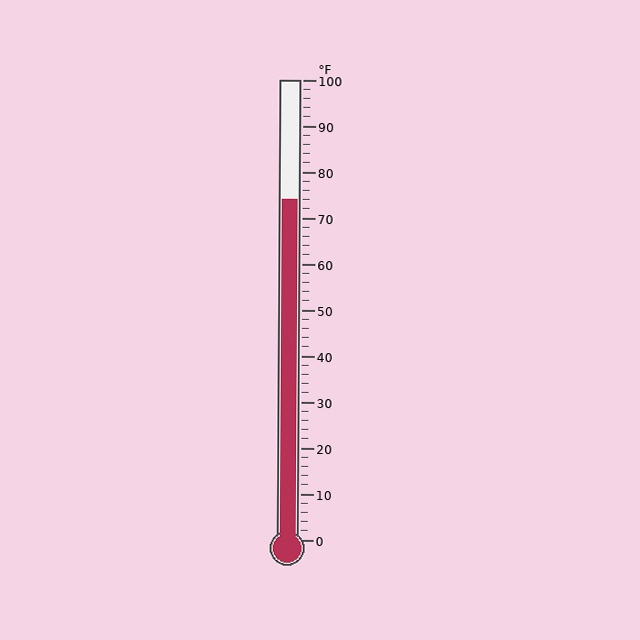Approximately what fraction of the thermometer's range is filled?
The thermometer is filled to approximately 75% of its range.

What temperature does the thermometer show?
The thermometer shows approximately 74°F.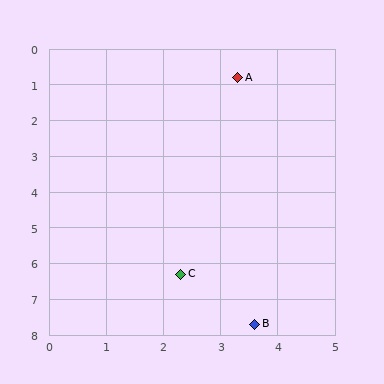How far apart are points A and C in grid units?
Points A and C are about 5.6 grid units apart.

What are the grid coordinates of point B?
Point B is at approximately (3.6, 7.7).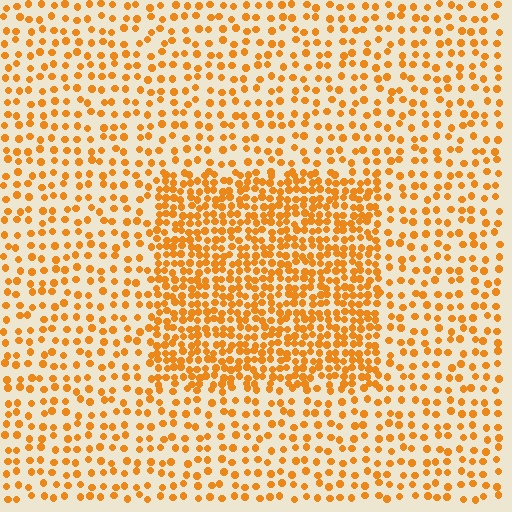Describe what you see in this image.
The image contains small orange elements arranged at two different densities. A rectangle-shaped region is visible where the elements are more densely packed than the surrounding area.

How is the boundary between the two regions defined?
The boundary is defined by a change in element density (approximately 2.2x ratio). All elements are the same color, size, and shape.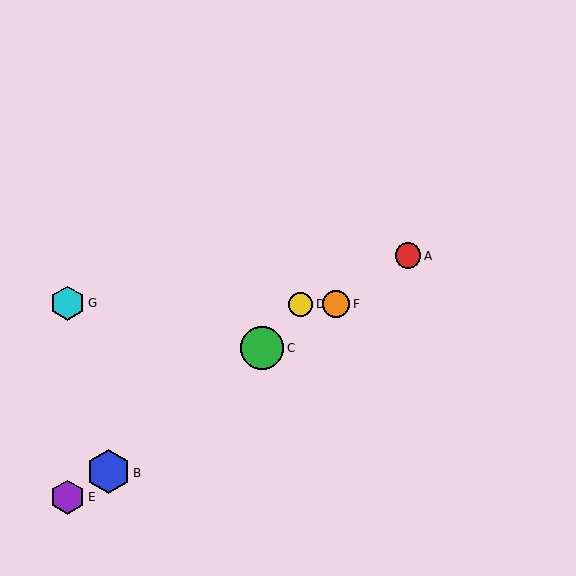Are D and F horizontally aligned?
Yes, both are at y≈304.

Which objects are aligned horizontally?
Objects D, F, G are aligned horizontally.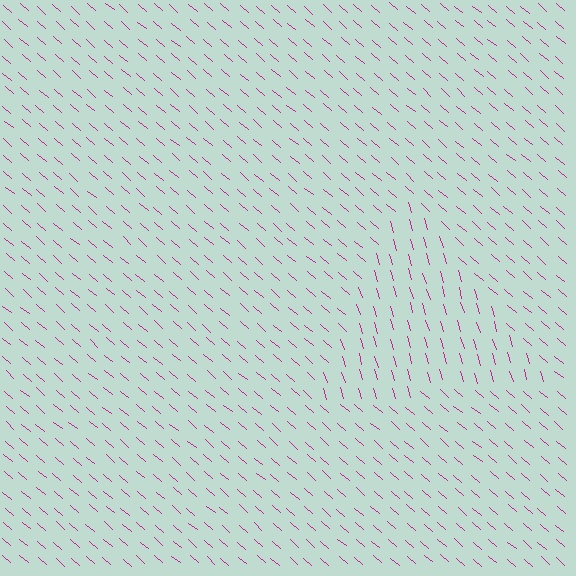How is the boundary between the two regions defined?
The boundary is defined purely by a change in line orientation (approximately 32 degrees difference). All lines are the same color and thickness.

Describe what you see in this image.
The image is filled with small magenta line segments. A triangle region in the image has lines oriented differently from the surrounding lines, creating a visible texture boundary.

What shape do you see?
I see a triangle.